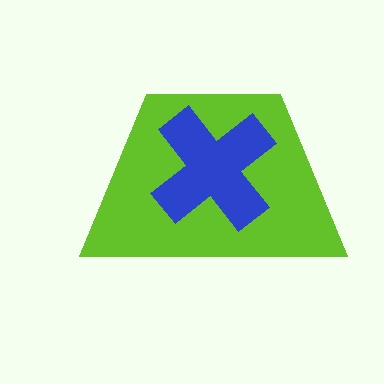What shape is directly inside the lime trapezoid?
The blue cross.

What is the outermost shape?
The lime trapezoid.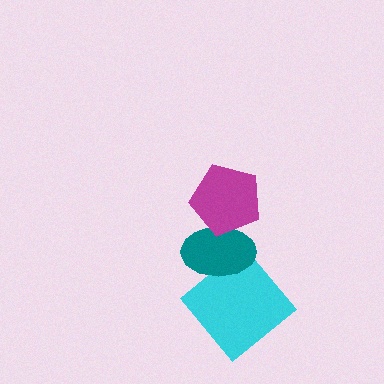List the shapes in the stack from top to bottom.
From top to bottom: the magenta pentagon, the teal ellipse, the cyan diamond.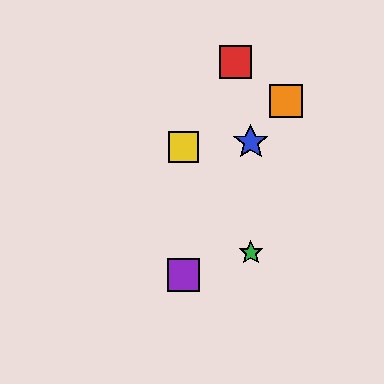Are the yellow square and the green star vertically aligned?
No, the yellow square is at x≈184 and the green star is at x≈251.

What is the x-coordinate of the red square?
The red square is at x≈235.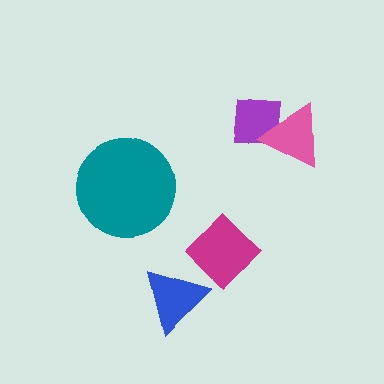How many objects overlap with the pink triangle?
1 object overlaps with the pink triangle.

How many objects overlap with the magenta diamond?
0 objects overlap with the magenta diamond.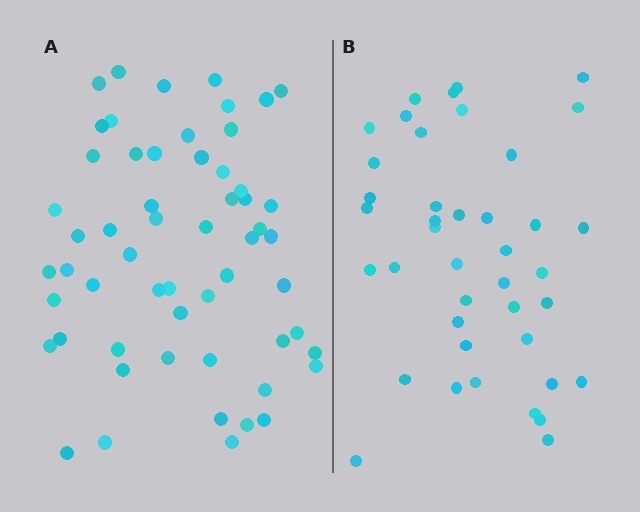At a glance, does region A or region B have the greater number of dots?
Region A (the left region) has more dots.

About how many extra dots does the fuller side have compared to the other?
Region A has approximately 15 more dots than region B.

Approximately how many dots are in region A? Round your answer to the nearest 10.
About 60 dots. (The exact count is 57, which rounds to 60.)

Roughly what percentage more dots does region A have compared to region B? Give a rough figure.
About 40% more.